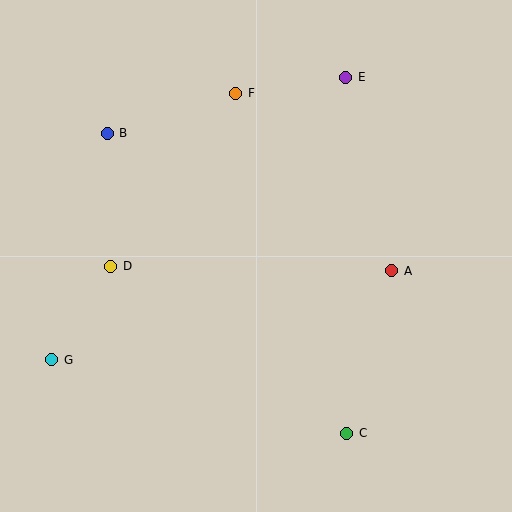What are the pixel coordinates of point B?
Point B is at (107, 133).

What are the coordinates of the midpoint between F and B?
The midpoint between F and B is at (172, 113).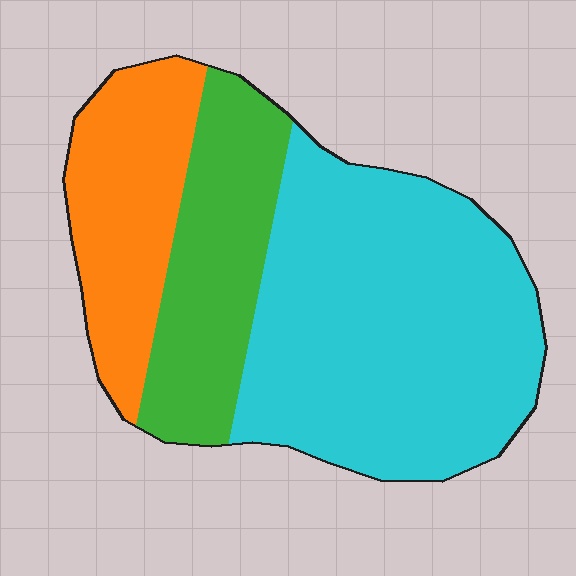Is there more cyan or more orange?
Cyan.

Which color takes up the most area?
Cyan, at roughly 55%.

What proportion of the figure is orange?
Orange covers around 20% of the figure.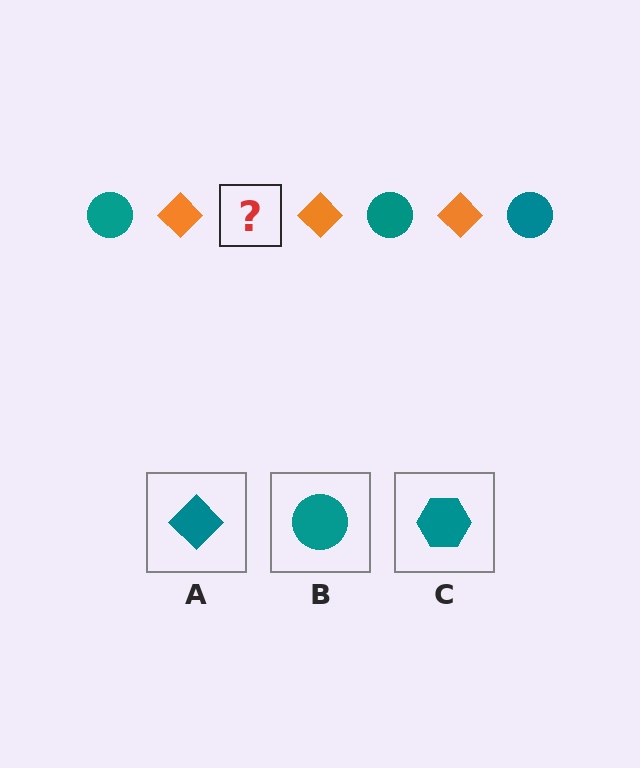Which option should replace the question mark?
Option B.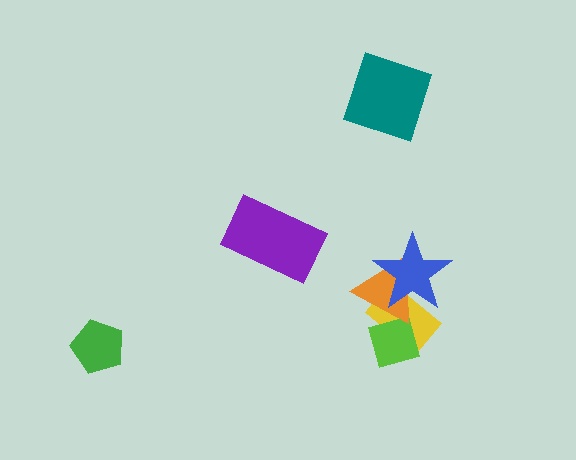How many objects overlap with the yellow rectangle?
3 objects overlap with the yellow rectangle.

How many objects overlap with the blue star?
2 objects overlap with the blue star.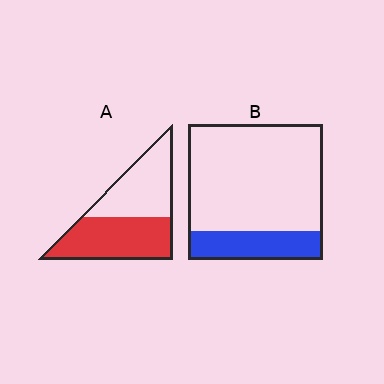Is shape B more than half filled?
No.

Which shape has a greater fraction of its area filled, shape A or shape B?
Shape A.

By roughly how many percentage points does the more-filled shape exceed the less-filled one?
By roughly 30 percentage points (A over B).